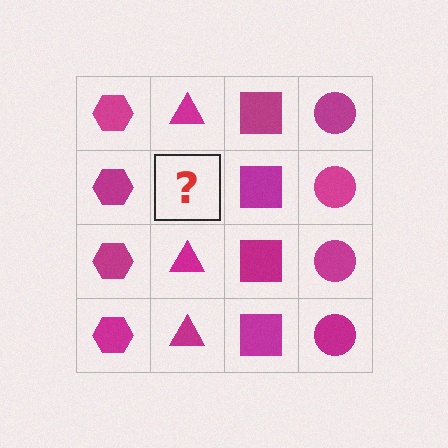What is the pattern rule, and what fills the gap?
The rule is that each column has a consistent shape. The gap should be filled with a magenta triangle.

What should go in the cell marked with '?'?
The missing cell should contain a magenta triangle.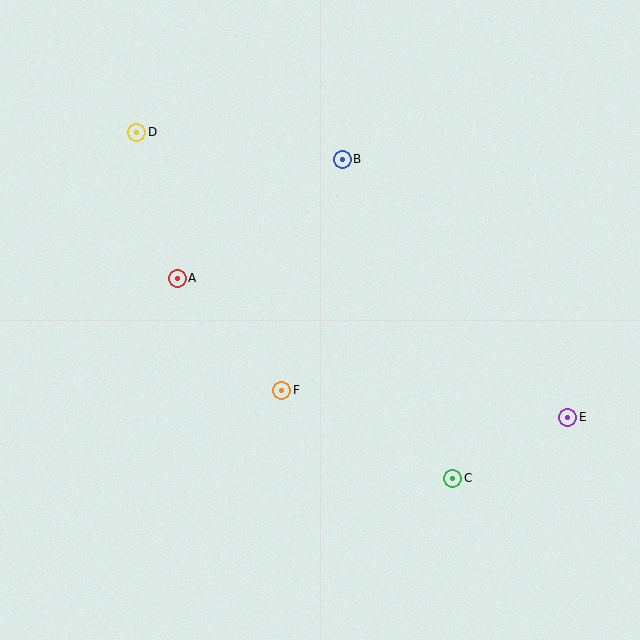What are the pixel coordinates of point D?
Point D is at (137, 132).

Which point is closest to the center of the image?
Point F at (282, 390) is closest to the center.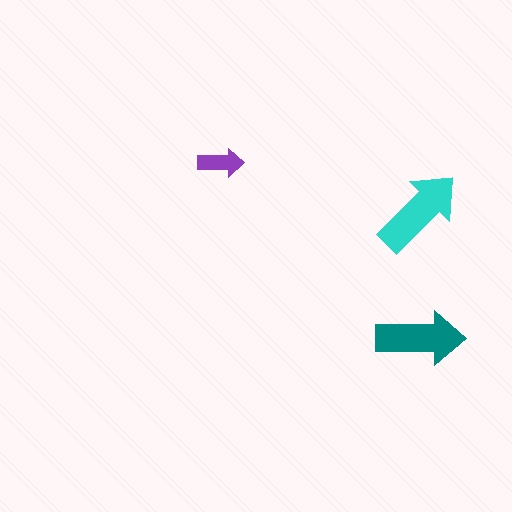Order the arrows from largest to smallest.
the cyan one, the teal one, the purple one.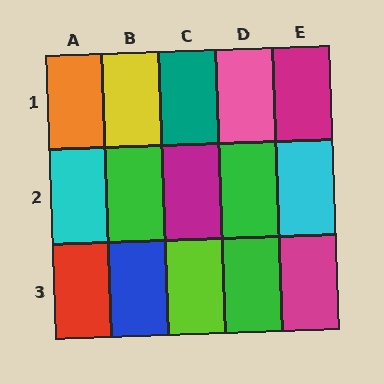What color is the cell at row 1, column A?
Orange.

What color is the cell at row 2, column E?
Cyan.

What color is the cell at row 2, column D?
Green.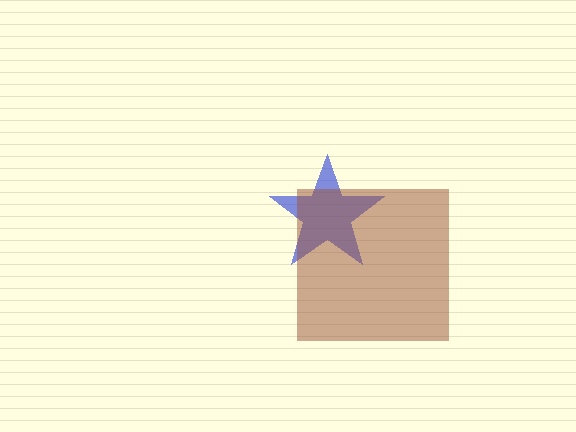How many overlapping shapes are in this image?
There are 2 overlapping shapes in the image.